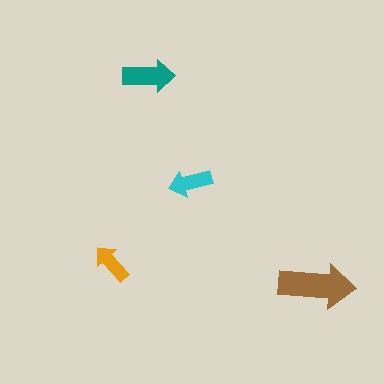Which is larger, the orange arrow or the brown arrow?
The brown one.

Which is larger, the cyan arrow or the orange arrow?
The cyan one.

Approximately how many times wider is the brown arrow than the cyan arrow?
About 1.5 times wider.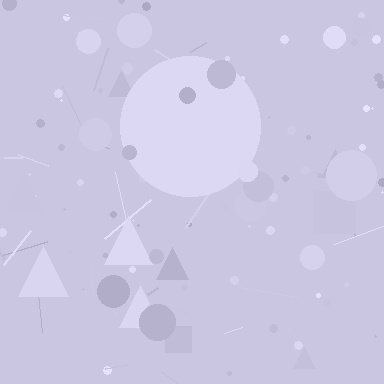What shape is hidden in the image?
A circle is hidden in the image.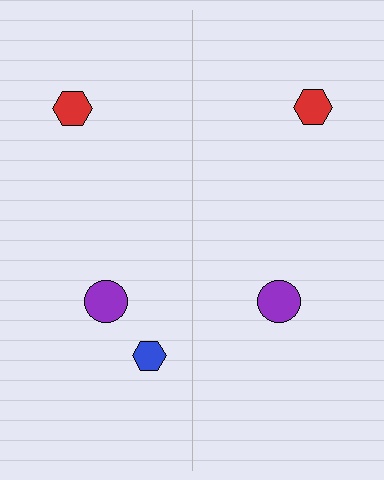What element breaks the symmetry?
A blue hexagon is missing from the right side.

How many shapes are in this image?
There are 5 shapes in this image.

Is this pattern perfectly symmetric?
No, the pattern is not perfectly symmetric. A blue hexagon is missing from the right side.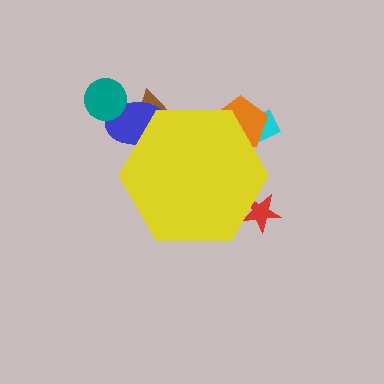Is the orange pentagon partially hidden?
Yes, the orange pentagon is partially hidden behind the yellow hexagon.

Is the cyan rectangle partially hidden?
Yes, the cyan rectangle is partially hidden behind the yellow hexagon.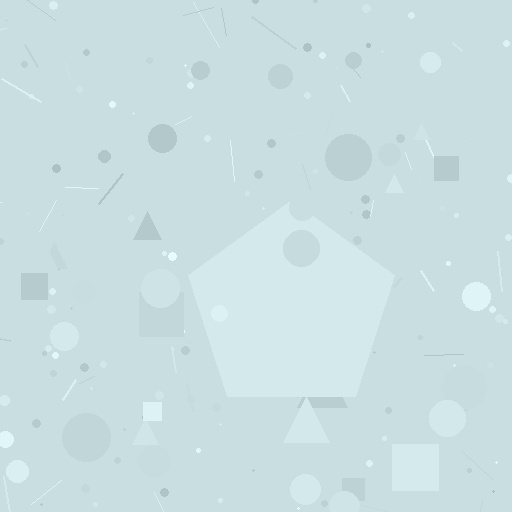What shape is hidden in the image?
A pentagon is hidden in the image.